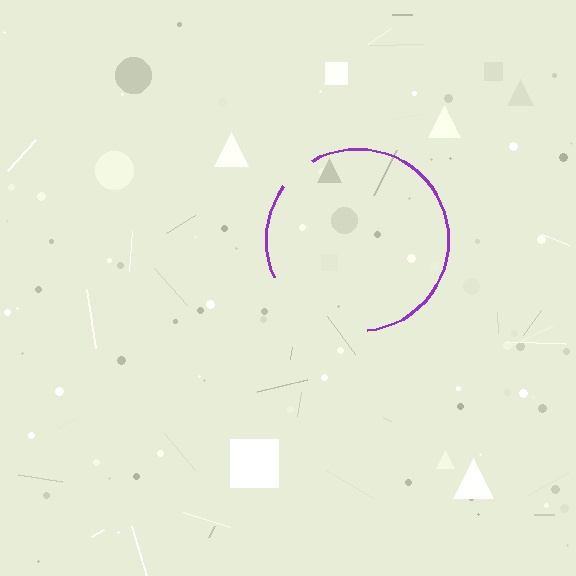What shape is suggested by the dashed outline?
The dashed outline suggests a circle.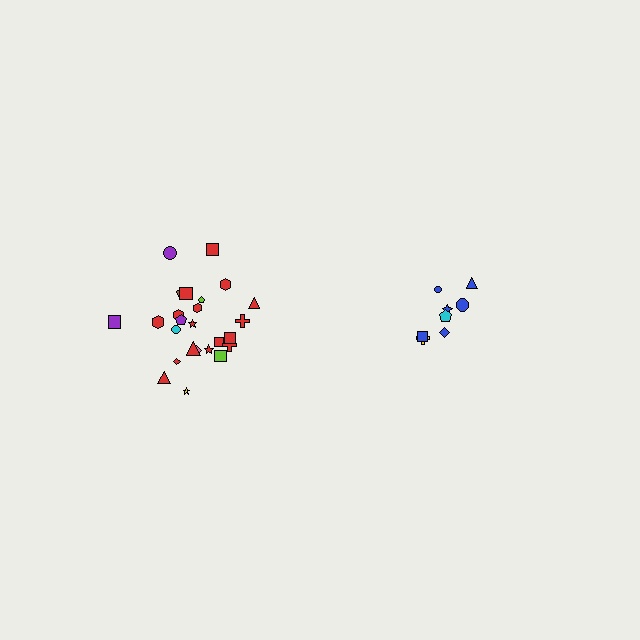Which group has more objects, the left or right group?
The left group.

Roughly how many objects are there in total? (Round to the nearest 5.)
Roughly 35 objects in total.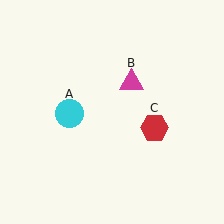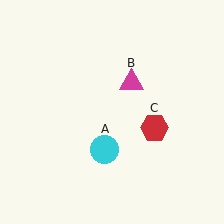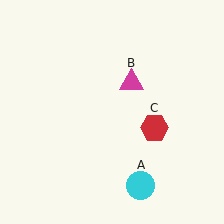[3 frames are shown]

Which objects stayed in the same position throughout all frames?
Magenta triangle (object B) and red hexagon (object C) remained stationary.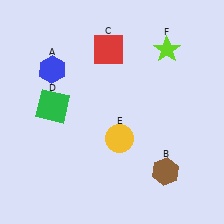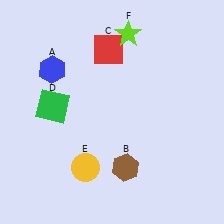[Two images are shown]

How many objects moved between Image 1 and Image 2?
3 objects moved between the two images.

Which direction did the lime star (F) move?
The lime star (F) moved left.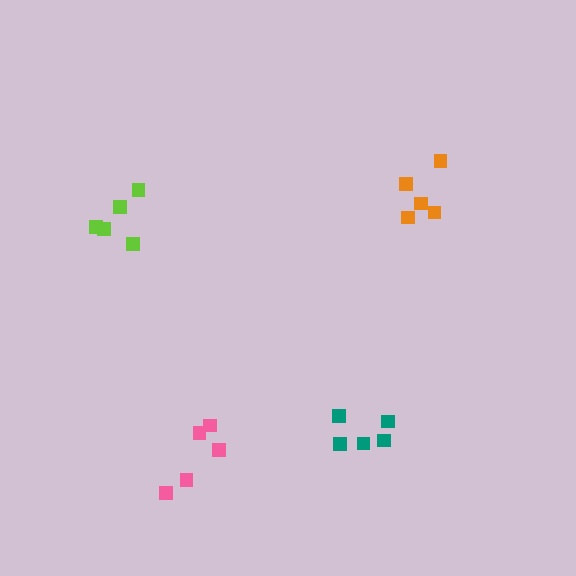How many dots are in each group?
Group 1: 5 dots, Group 2: 5 dots, Group 3: 5 dots, Group 4: 5 dots (20 total).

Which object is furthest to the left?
The lime cluster is leftmost.